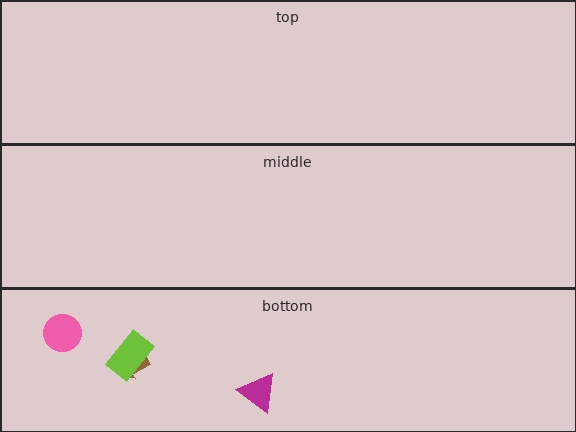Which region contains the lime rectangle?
The bottom region.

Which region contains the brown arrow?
The bottom region.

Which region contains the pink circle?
The bottom region.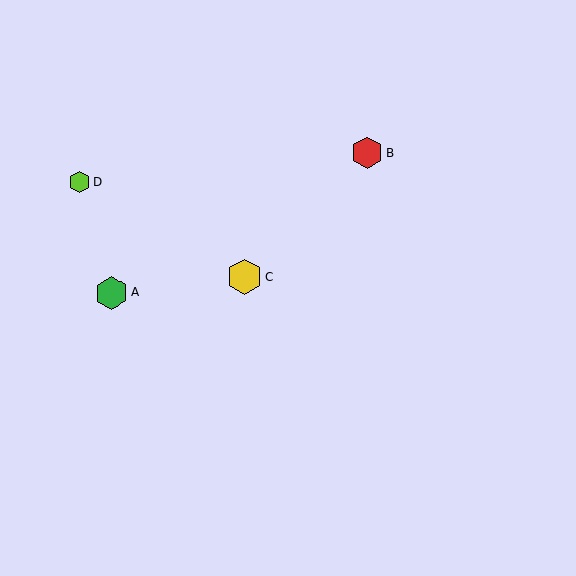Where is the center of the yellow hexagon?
The center of the yellow hexagon is at (245, 277).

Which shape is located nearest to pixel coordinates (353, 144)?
The red hexagon (labeled B) at (367, 153) is nearest to that location.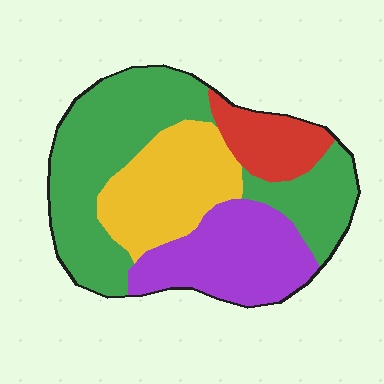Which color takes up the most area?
Green, at roughly 45%.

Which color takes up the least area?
Red, at roughly 10%.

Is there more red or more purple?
Purple.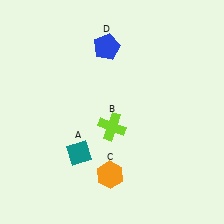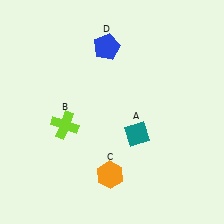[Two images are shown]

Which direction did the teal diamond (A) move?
The teal diamond (A) moved right.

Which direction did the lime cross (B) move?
The lime cross (B) moved left.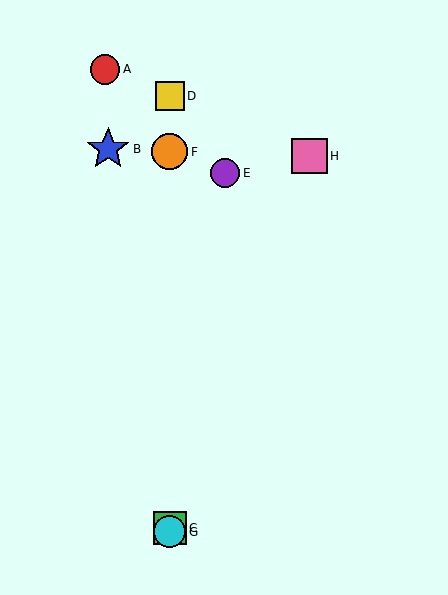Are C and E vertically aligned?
No, C is at x≈170 and E is at x≈225.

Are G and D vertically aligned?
Yes, both are at x≈170.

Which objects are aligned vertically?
Objects C, D, F, G are aligned vertically.